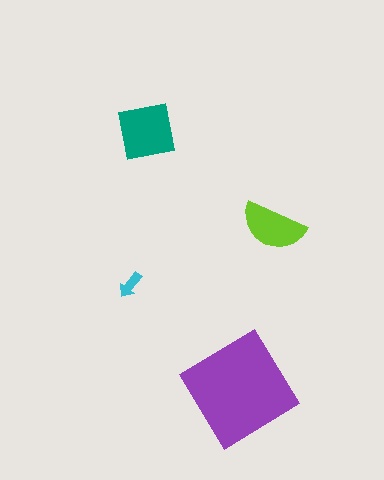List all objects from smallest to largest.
The cyan arrow, the lime semicircle, the teal square, the purple diamond.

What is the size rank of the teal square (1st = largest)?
2nd.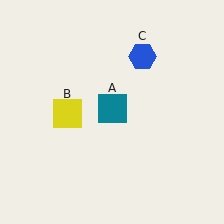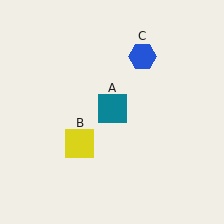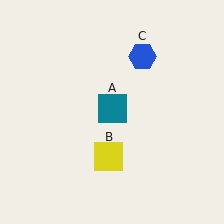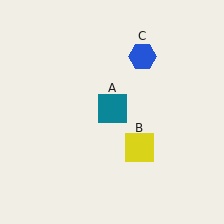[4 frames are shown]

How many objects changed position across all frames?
1 object changed position: yellow square (object B).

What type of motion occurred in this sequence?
The yellow square (object B) rotated counterclockwise around the center of the scene.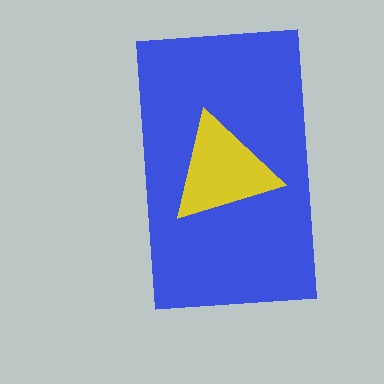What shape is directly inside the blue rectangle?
The yellow triangle.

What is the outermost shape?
The blue rectangle.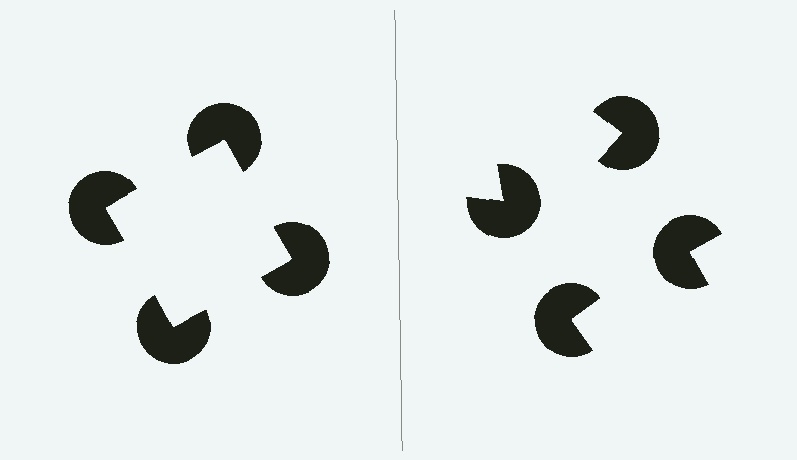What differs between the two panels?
The pac-man discs are positioned identically on both sides; only the wedge orientations differ. On the left they align to a square; on the right they are misaligned.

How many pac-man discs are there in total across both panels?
8 — 4 on each side.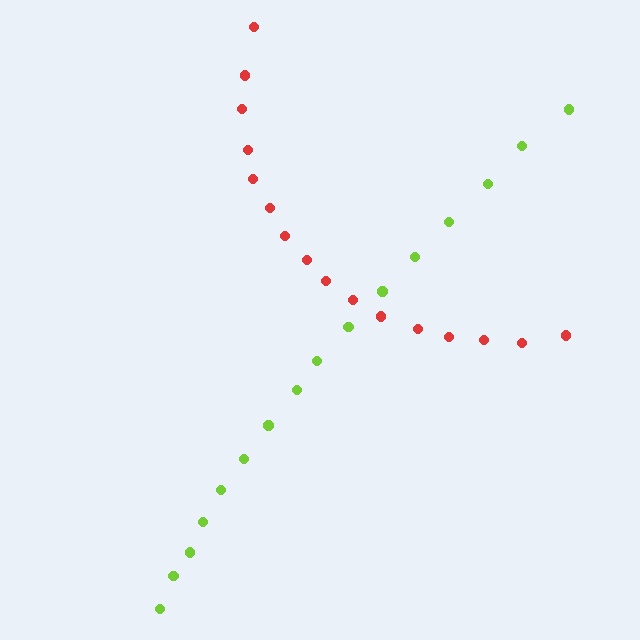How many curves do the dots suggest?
There are 2 distinct paths.